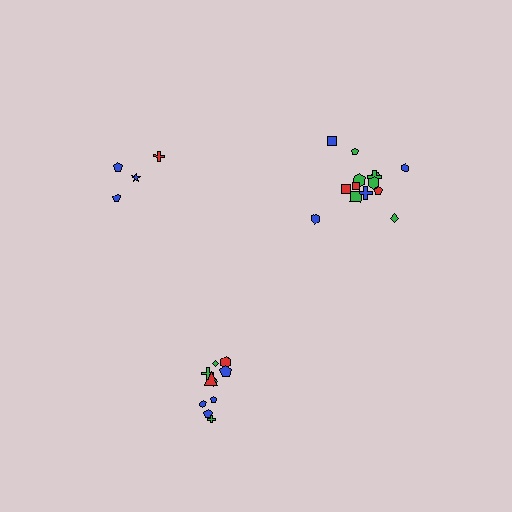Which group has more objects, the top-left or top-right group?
The top-right group.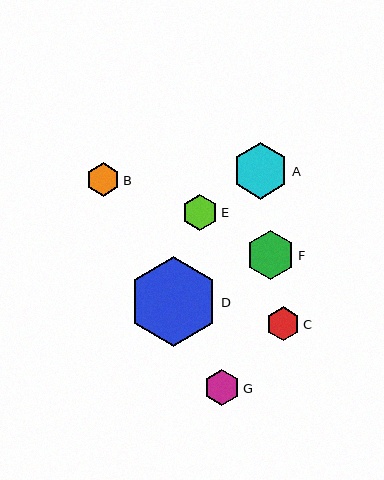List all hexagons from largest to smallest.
From largest to smallest: D, A, F, G, E, C, B.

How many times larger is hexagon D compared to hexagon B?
Hexagon D is approximately 2.7 times the size of hexagon B.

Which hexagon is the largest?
Hexagon D is the largest with a size of approximately 89 pixels.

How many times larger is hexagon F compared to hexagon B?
Hexagon F is approximately 1.5 times the size of hexagon B.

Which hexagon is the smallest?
Hexagon B is the smallest with a size of approximately 33 pixels.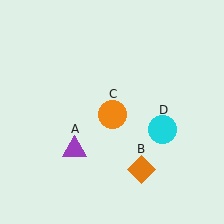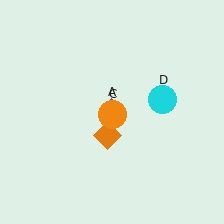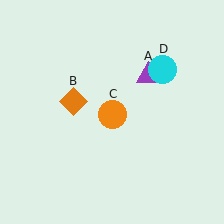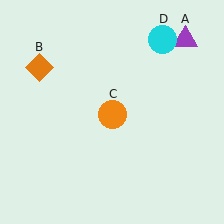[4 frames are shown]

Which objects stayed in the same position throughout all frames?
Orange circle (object C) remained stationary.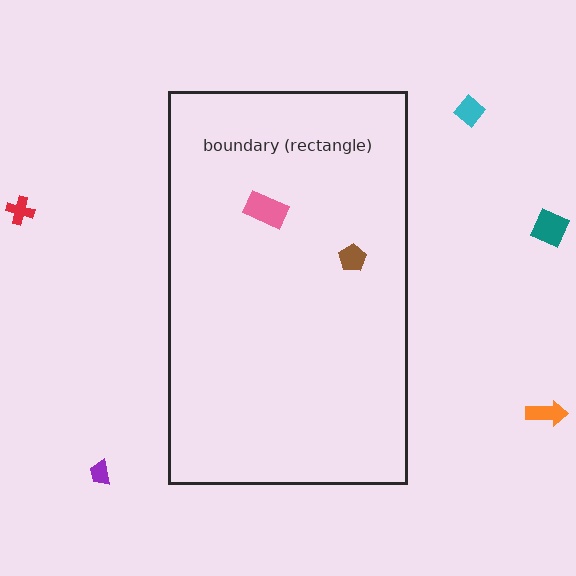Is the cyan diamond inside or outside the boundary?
Outside.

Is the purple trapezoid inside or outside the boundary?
Outside.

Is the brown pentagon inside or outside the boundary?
Inside.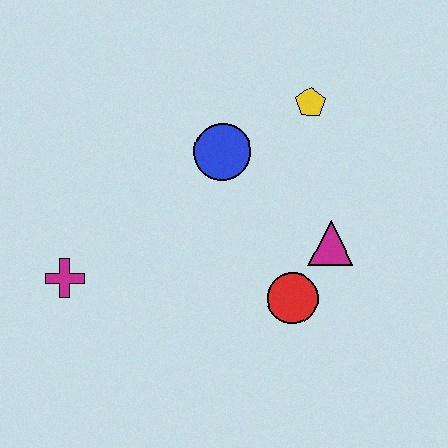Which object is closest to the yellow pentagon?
The blue circle is closest to the yellow pentagon.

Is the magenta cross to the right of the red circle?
No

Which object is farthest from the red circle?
The magenta cross is farthest from the red circle.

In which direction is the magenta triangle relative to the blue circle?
The magenta triangle is to the right of the blue circle.